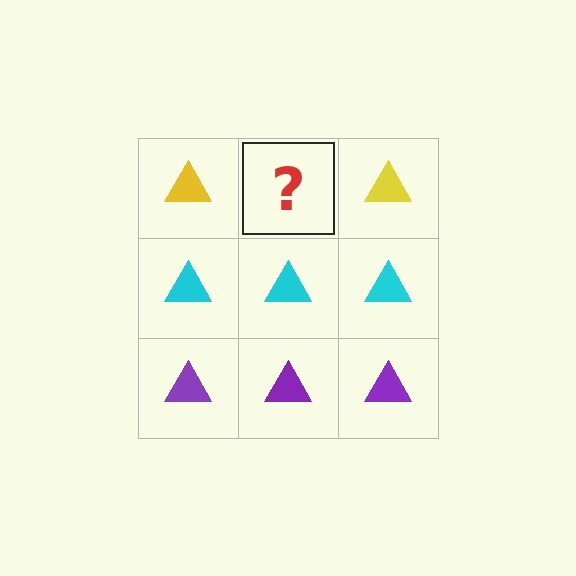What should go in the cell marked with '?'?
The missing cell should contain a yellow triangle.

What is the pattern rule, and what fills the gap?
The rule is that each row has a consistent color. The gap should be filled with a yellow triangle.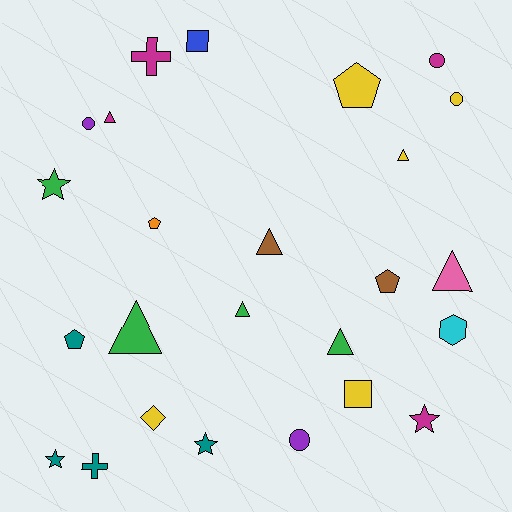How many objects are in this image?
There are 25 objects.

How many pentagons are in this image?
There are 4 pentagons.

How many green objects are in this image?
There are 4 green objects.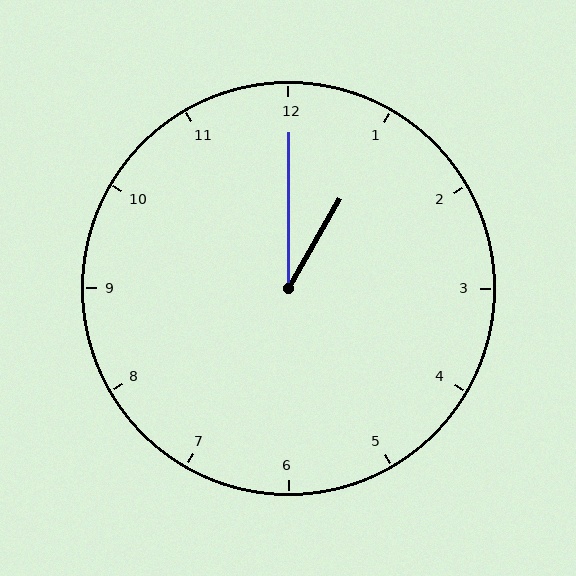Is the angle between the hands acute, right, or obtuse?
It is acute.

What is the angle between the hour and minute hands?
Approximately 30 degrees.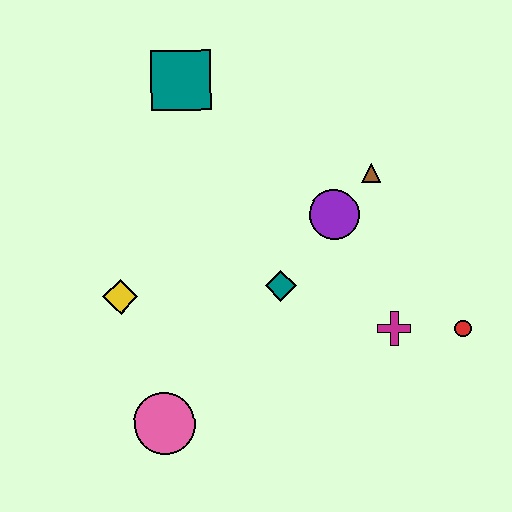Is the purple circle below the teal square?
Yes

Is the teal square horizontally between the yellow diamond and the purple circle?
Yes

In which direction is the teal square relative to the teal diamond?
The teal square is above the teal diamond.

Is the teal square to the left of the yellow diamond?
No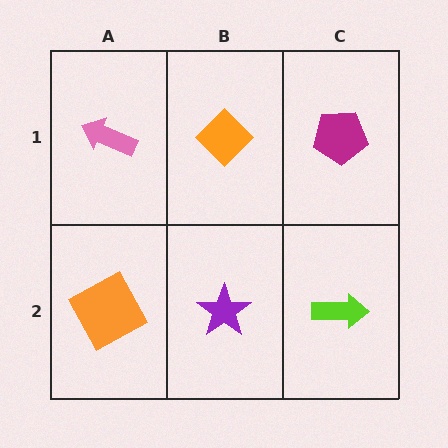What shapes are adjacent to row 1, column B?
A purple star (row 2, column B), a pink arrow (row 1, column A), a magenta pentagon (row 1, column C).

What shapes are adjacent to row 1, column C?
A lime arrow (row 2, column C), an orange diamond (row 1, column B).